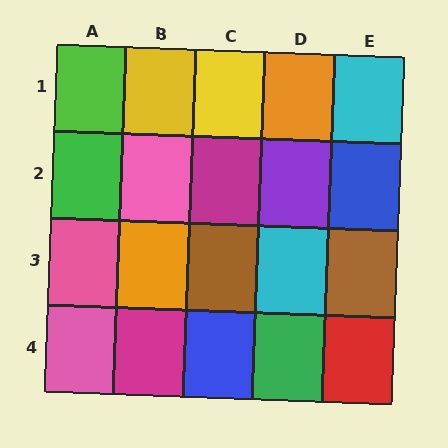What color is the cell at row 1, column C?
Yellow.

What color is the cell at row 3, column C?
Brown.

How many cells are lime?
1 cell is lime.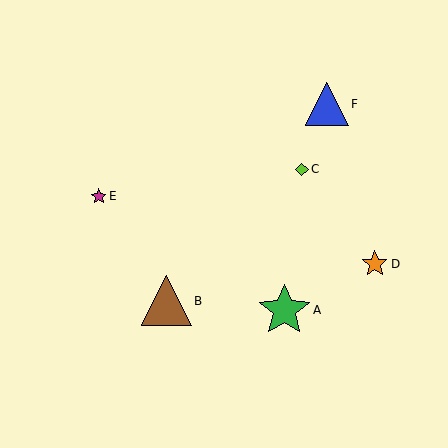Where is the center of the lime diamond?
The center of the lime diamond is at (302, 169).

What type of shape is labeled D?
Shape D is an orange star.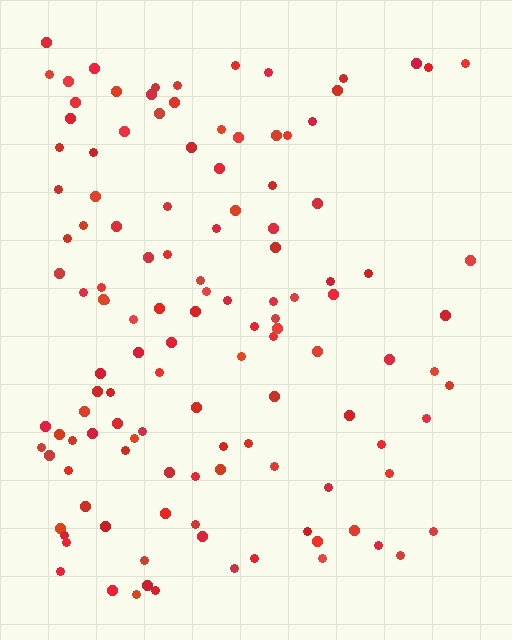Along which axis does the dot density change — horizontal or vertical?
Horizontal.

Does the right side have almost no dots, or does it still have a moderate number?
Still a moderate number, just noticeably fewer than the left.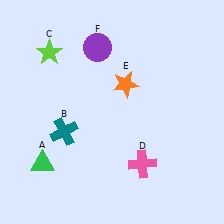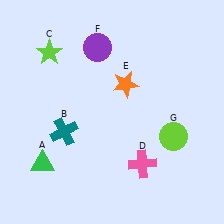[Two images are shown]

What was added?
A lime circle (G) was added in Image 2.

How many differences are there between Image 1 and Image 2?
There is 1 difference between the two images.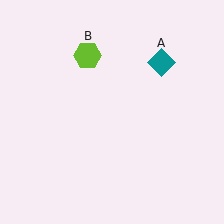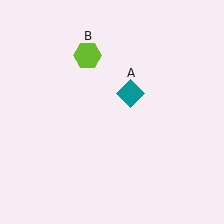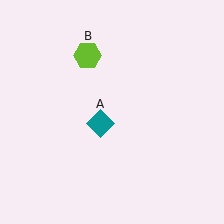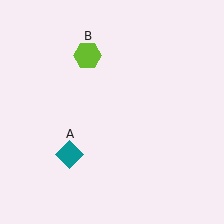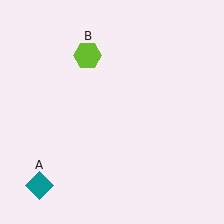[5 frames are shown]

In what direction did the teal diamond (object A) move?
The teal diamond (object A) moved down and to the left.